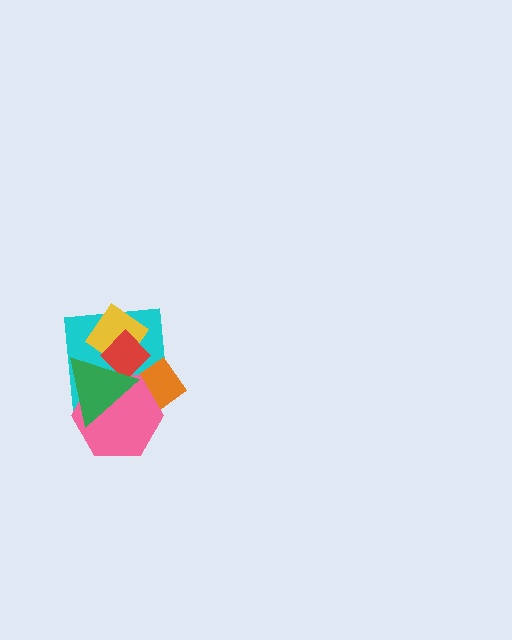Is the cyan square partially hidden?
Yes, it is partially covered by another shape.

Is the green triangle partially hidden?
No, no other shape covers it.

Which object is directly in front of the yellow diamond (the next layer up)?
The red diamond is directly in front of the yellow diamond.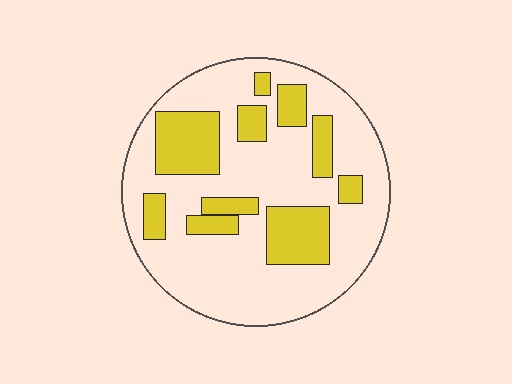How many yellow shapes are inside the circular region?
10.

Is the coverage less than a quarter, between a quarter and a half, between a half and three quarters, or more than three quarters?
Between a quarter and a half.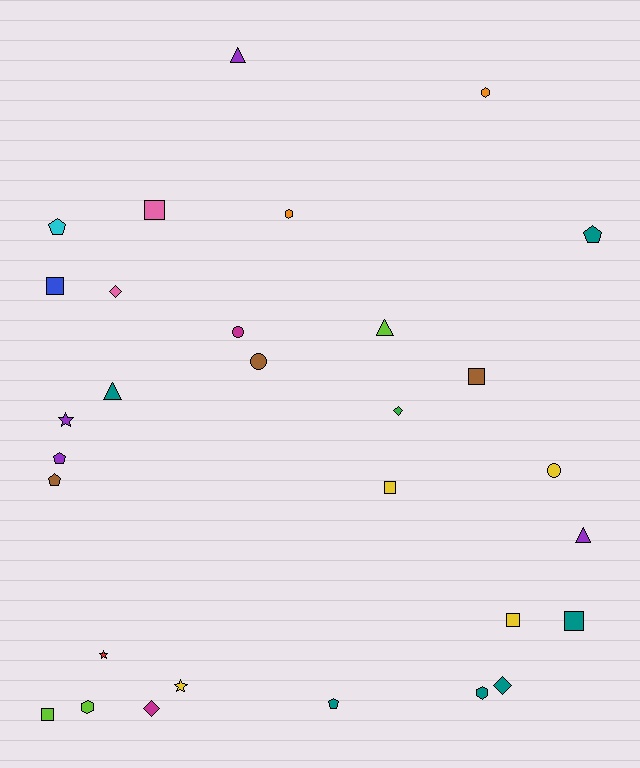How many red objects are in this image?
There is 1 red object.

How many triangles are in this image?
There are 4 triangles.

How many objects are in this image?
There are 30 objects.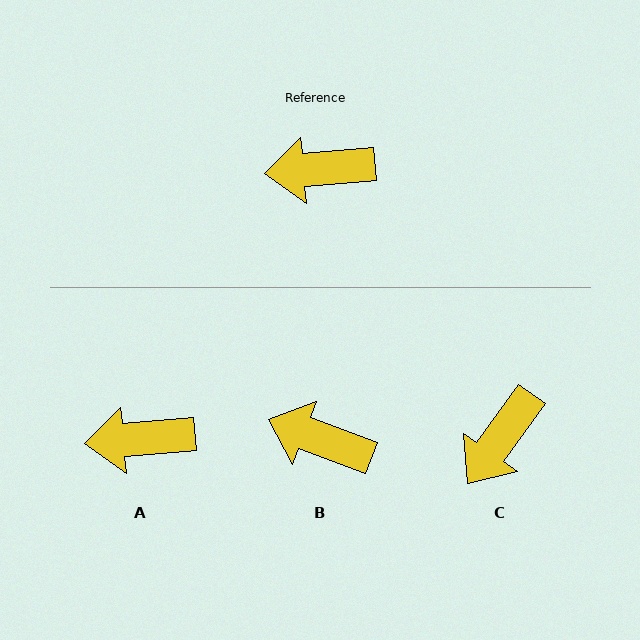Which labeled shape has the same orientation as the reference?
A.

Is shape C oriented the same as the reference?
No, it is off by about 50 degrees.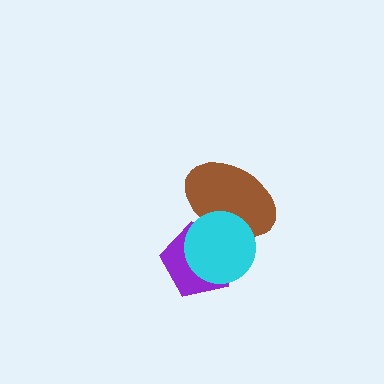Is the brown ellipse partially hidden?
Yes, it is partially covered by another shape.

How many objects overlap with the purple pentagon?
2 objects overlap with the purple pentagon.